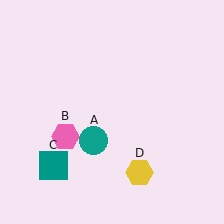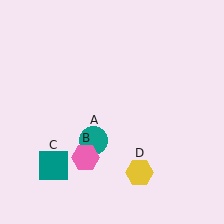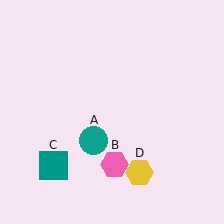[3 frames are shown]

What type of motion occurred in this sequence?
The pink hexagon (object B) rotated counterclockwise around the center of the scene.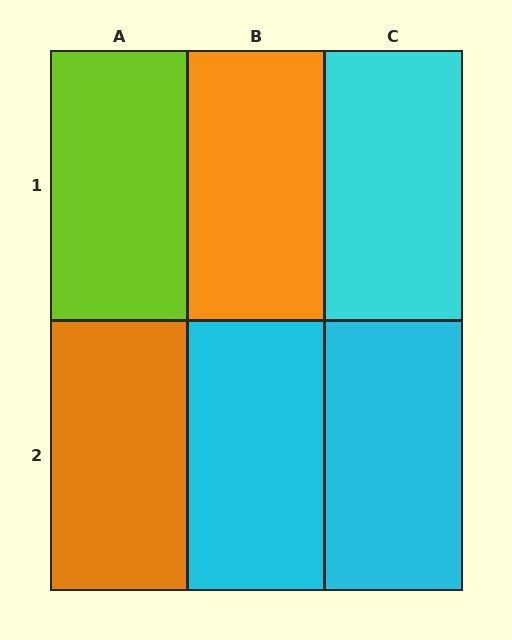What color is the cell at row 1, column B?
Orange.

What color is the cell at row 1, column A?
Lime.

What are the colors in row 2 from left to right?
Orange, cyan, cyan.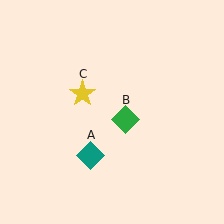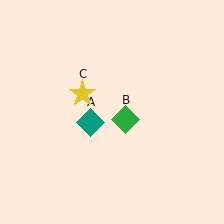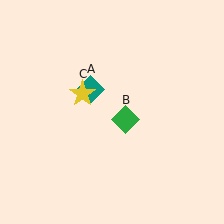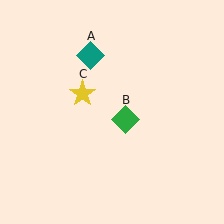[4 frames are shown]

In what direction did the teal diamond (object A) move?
The teal diamond (object A) moved up.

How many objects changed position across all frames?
1 object changed position: teal diamond (object A).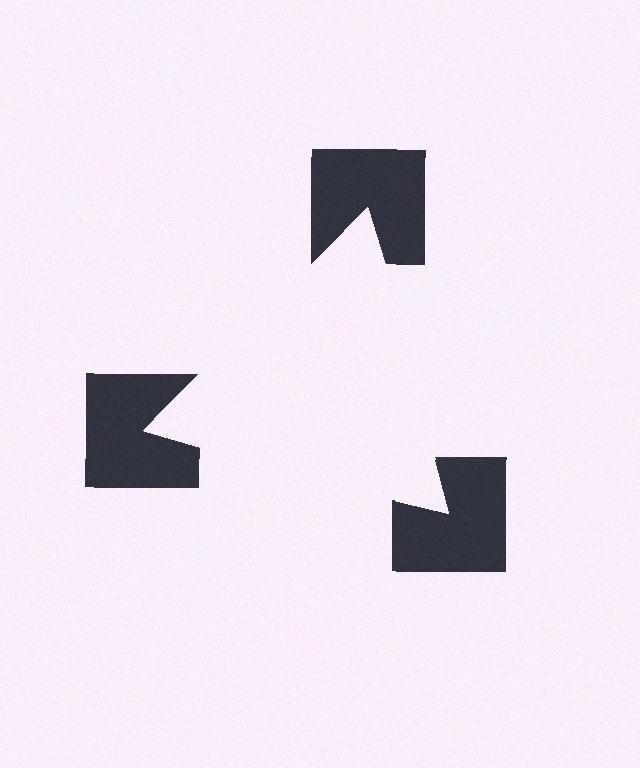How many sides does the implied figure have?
3 sides.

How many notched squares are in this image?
There are 3 — one at each vertex of the illusory triangle.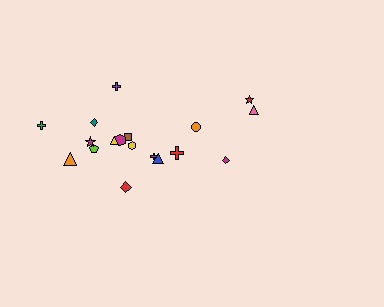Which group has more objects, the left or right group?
The left group.